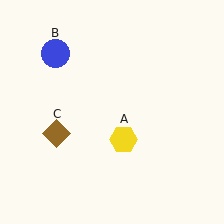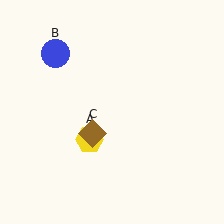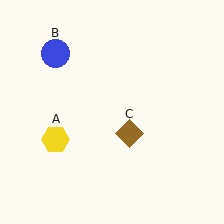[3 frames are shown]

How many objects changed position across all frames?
2 objects changed position: yellow hexagon (object A), brown diamond (object C).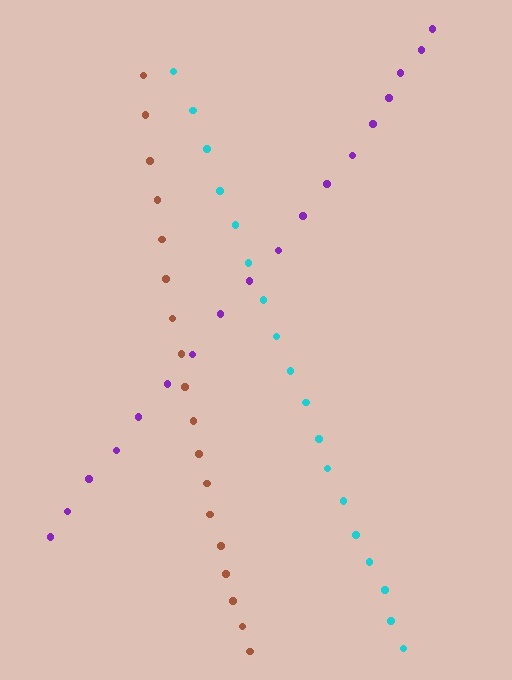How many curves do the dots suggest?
There are 3 distinct paths.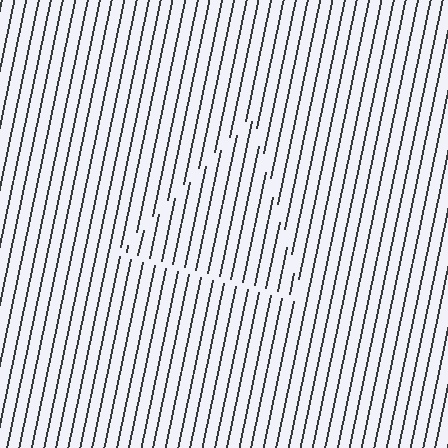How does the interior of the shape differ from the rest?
The interior of the shape contains the same grating, shifted by half a period — the contour is defined by the phase discontinuity where line-ends from the inner and outer gratings abut.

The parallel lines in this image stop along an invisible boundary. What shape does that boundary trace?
An illusory triangle. The interior of the shape contains the same grating, shifted by half a period — the contour is defined by the phase discontinuity where line-ends from the inner and outer gratings abut.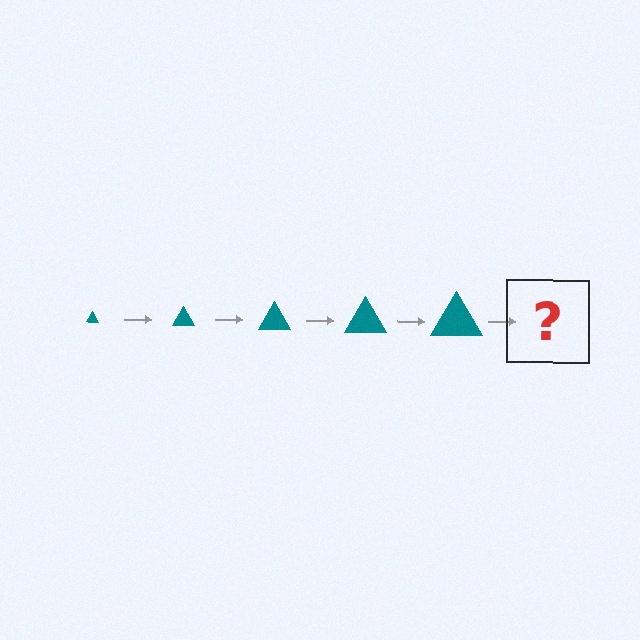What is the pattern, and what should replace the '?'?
The pattern is that the triangle gets progressively larger each step. The '?' should be a teal triangle, larger than the previous one.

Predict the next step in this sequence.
The next step is a teal triangle, larger than the previous one.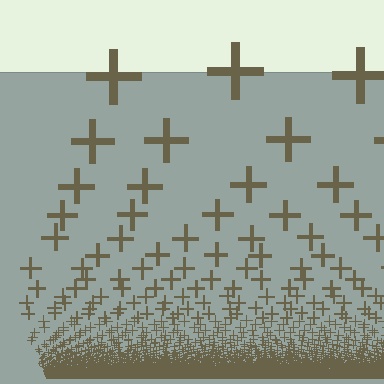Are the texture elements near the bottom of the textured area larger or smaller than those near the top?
Smaller. The gradient is inverted — elements near the bottom are smaller and denser.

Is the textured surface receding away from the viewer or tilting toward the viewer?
The surface appears to tilt toward the viewer. Texture elements get larger and sparser toward the top.